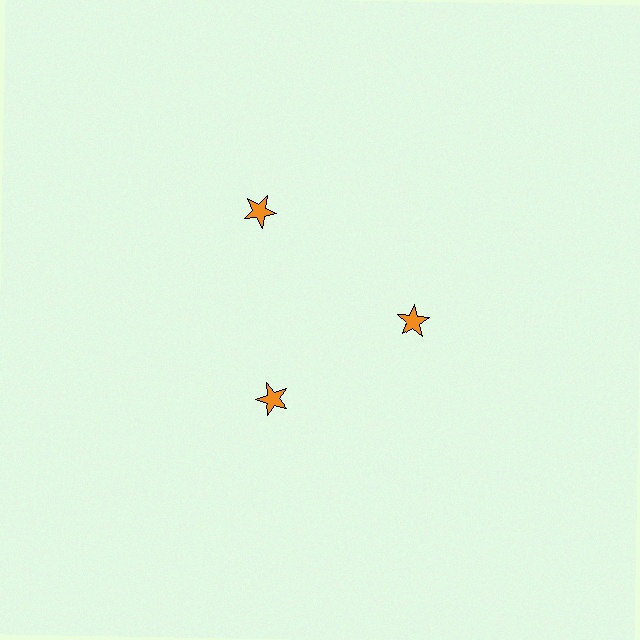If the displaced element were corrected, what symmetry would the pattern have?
It would have 3-fold rotational symmetry — the pattern would map onto itself every 120 degrees.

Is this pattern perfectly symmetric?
No. The 3 orange stars are arranged in a ring, but one element near the 11 o'clock position is pushed outward from the center, breaking the 3-fold rotational symmetry.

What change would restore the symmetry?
The symmetry would be restored by moving it inward, back onto the ring so that all 3 stars sit at equal angles and equal distance from the center.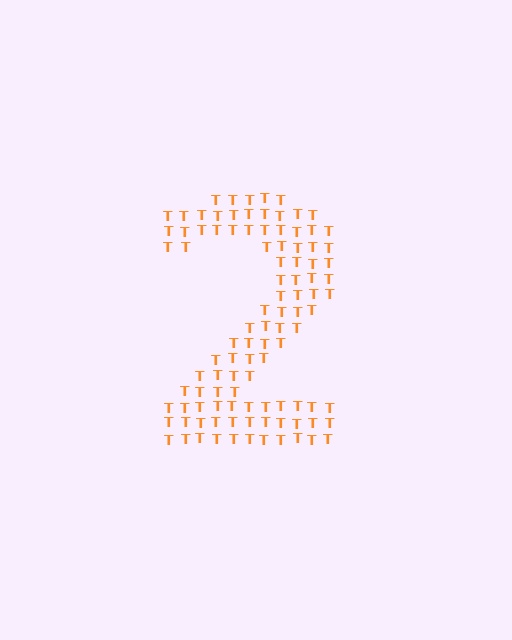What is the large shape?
The large shape is the digit 2.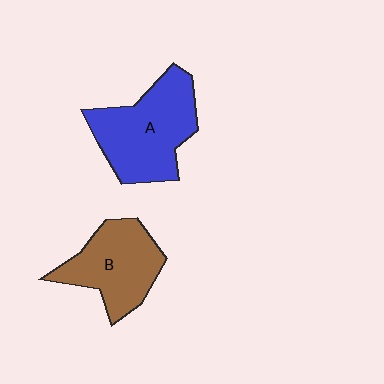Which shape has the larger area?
Shape A (blue).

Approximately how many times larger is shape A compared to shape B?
Approximately 1.2 times.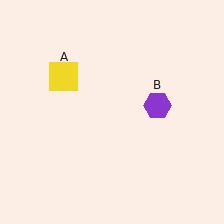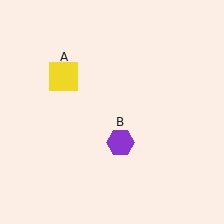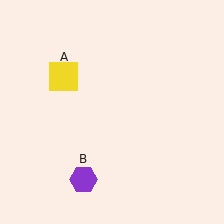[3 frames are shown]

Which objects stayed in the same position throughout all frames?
Yellow square (object A) remained stationary.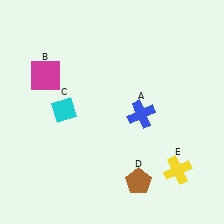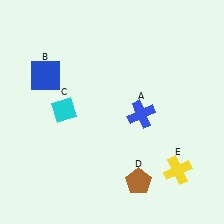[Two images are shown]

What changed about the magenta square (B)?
In Image 1, B is magenta. In Image 2, it changed to blue.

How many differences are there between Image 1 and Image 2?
There is 1 difference between the two images.